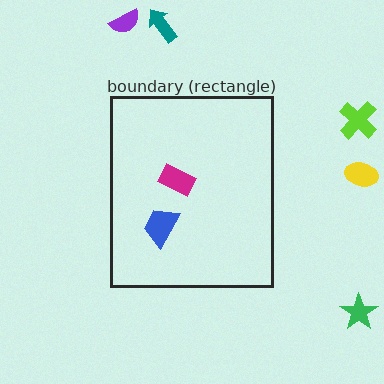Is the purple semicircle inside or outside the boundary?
Outside.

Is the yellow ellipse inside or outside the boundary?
Outside.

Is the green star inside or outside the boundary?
Outside.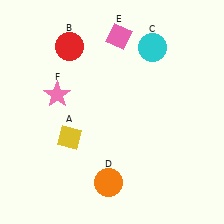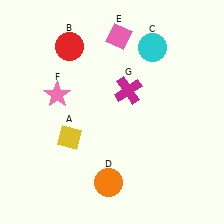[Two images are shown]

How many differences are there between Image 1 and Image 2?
There is 1 difference between the two images.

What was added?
A magenta cross (G) was added in Image 2.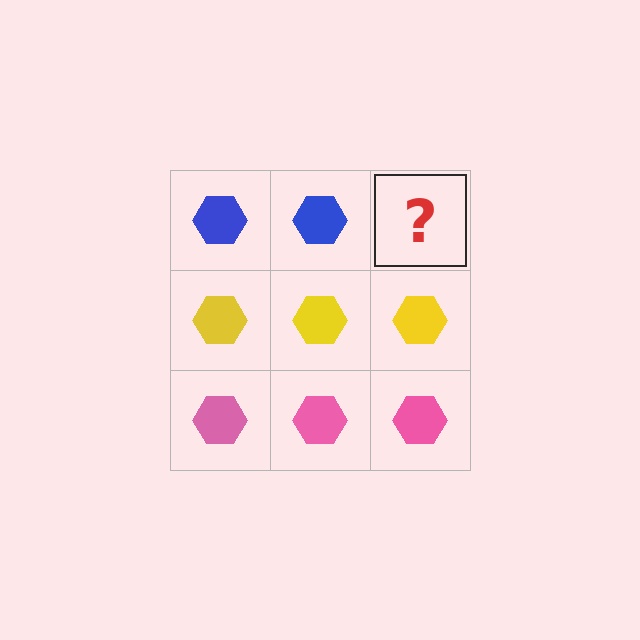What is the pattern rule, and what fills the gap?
The rule is that each row has a consistent color. The gap should be filled with a blue hexagon.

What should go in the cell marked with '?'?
The missing cell should contain a blue hexagon.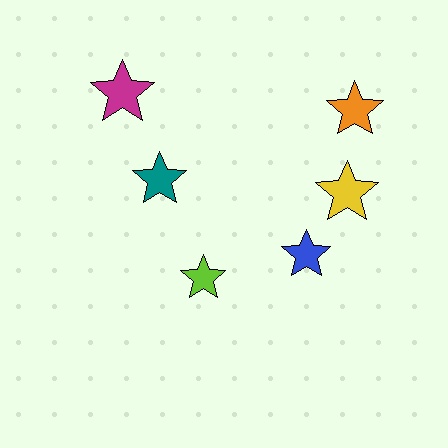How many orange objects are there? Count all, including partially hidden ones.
There is 1 orange object.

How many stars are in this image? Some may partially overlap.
There are 6 stars.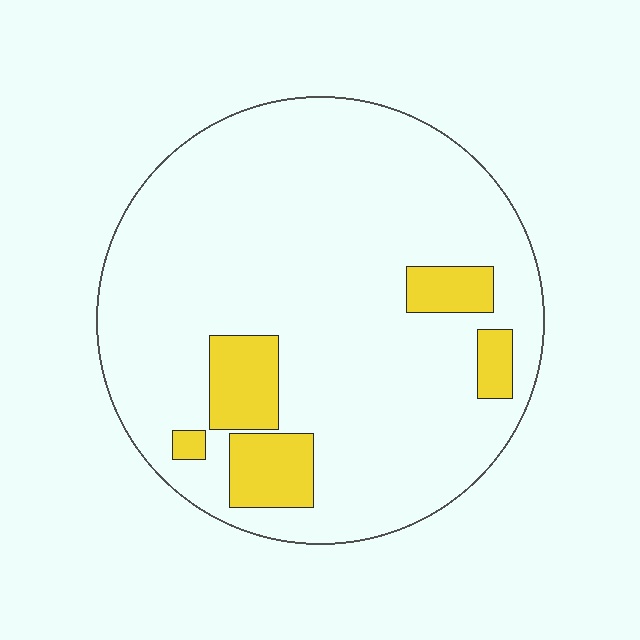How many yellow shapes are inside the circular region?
5.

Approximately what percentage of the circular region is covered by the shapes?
Approximately 15%.